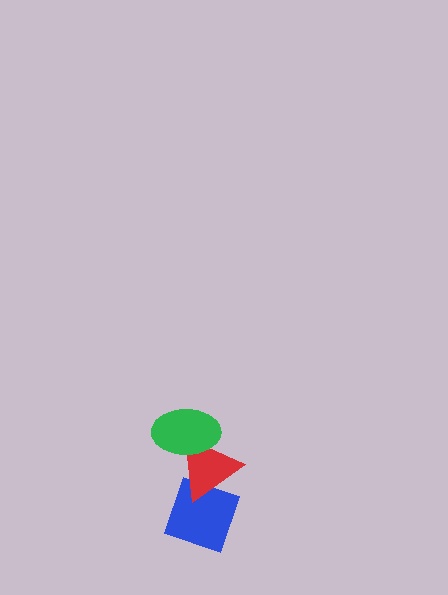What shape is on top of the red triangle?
The green ellipse is on top of the red triangle.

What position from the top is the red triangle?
The red triangle is 2nd from the top.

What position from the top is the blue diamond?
The blue diamond is 3rd from the top.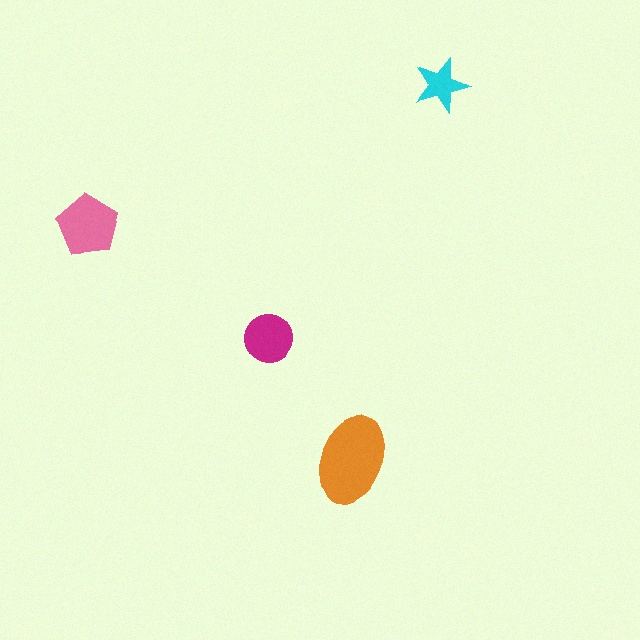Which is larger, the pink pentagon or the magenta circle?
The pink pentagon.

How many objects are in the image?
There are 4 objects in the image.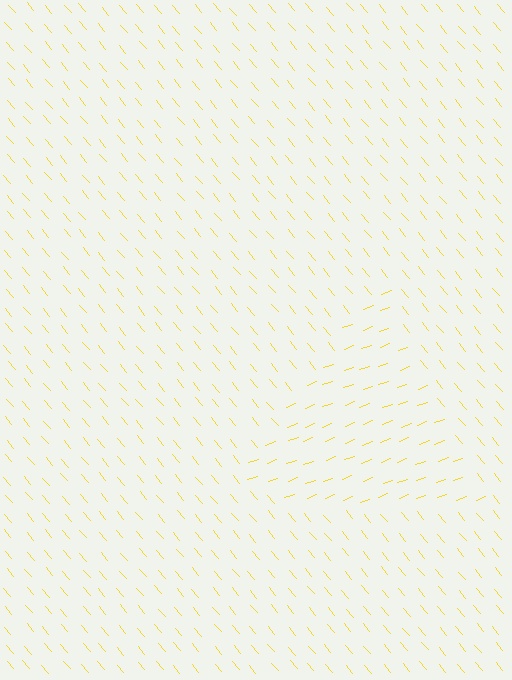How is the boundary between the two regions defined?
The boundary is defined purely by a change in line orientation (approximately 70 degrees difference). All lines are the same color and thickness.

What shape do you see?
I see a triangle.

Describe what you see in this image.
The image is filled with small yellow line segments. A triangle region in the image has lines oriented differently from the surrounding lines, creating a visible texture boundary.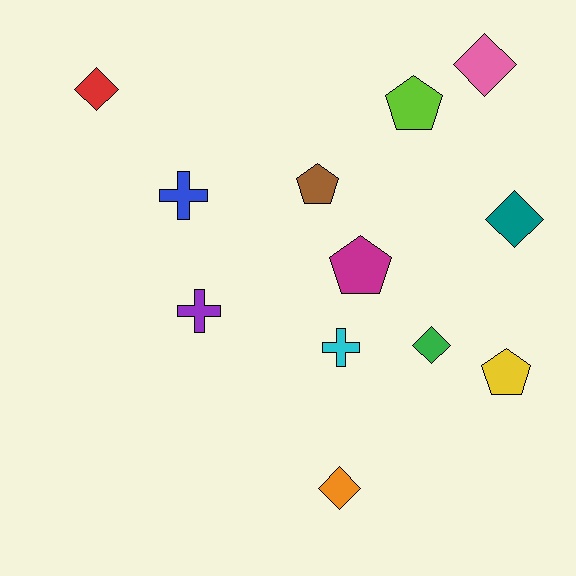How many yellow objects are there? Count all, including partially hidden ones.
There is 1 yellow object.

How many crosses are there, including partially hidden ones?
There are 3 crosses.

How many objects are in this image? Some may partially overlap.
There are 12 objects.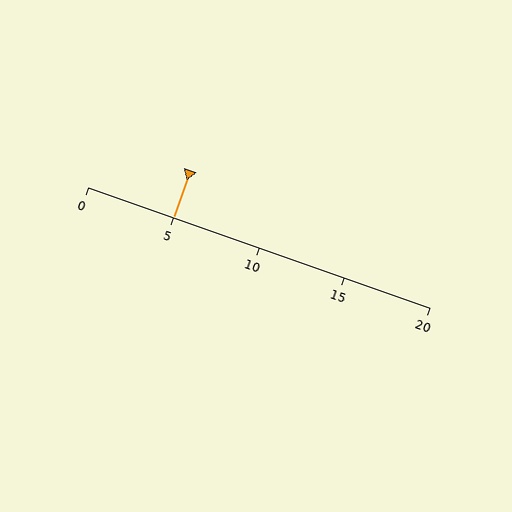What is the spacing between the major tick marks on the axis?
The major ticks are spaced 5 apart.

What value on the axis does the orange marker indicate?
The marker indicates approximately 5.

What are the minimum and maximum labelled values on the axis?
The axis runs from 0 to 20.